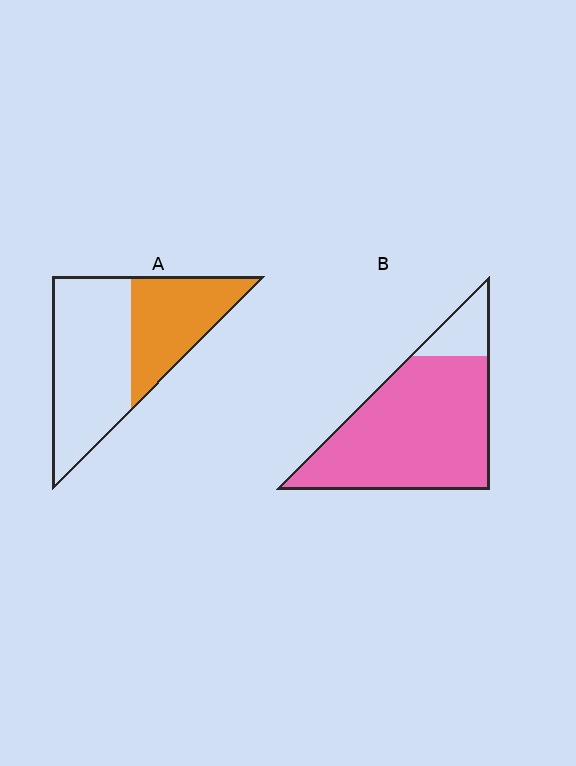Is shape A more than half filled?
No.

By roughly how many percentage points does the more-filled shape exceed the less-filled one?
By roughly 45 percentage points (B over A).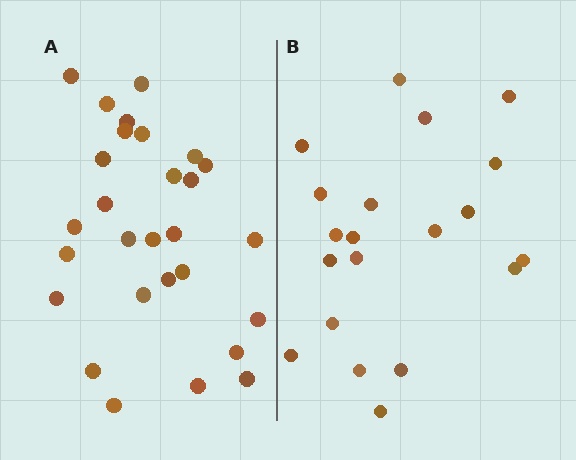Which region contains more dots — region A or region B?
Region A (the left region) has more dots.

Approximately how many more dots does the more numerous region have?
Region A has roughly 8 or so more dots than region B.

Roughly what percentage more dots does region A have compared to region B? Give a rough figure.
About 40% more.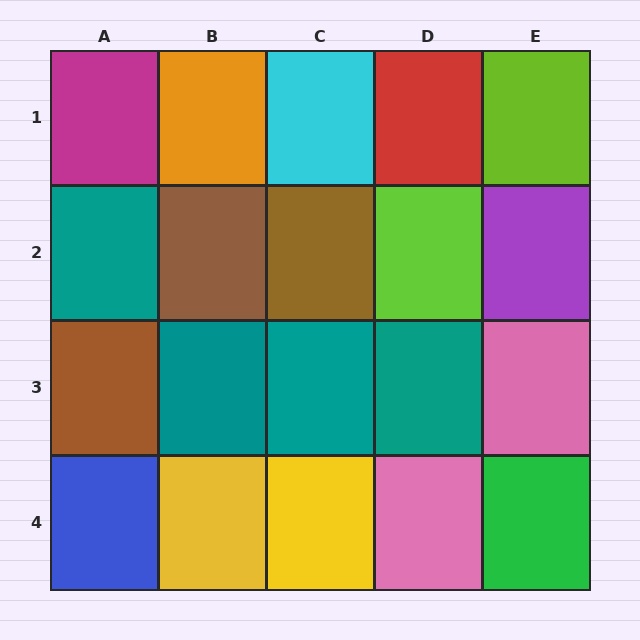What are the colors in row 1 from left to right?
Magenta, orange, cyan, red, lime.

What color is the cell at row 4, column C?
Yellow.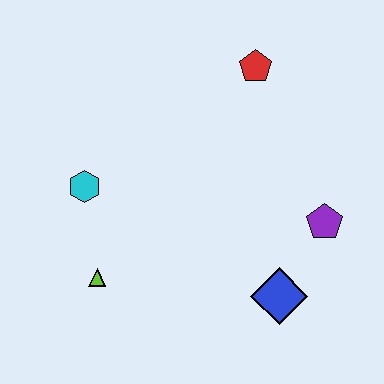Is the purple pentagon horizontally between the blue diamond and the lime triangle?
No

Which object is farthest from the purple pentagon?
The cyan hexagon is farthest from the purple pentagon.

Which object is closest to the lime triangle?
The cyan hexagon is closest to the lime triangle.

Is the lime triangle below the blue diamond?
No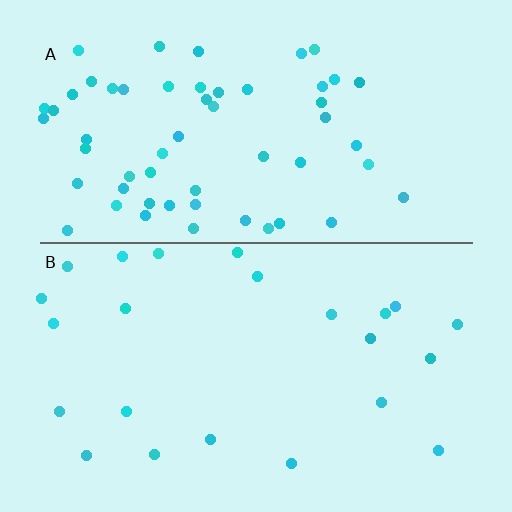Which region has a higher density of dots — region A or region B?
A (the top).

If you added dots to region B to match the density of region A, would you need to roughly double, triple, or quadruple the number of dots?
Approximately double.